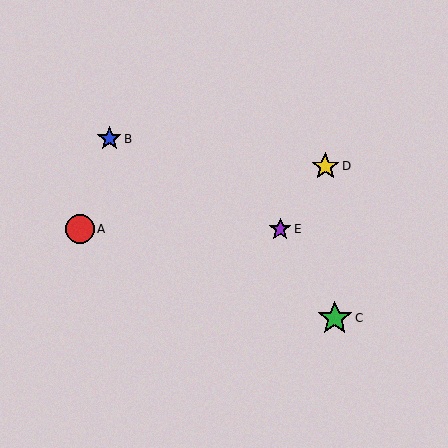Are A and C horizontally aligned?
No, A is at y≈229 and C is at y≈318.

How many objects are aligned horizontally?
2 objects (A, E) are aligned horizontally.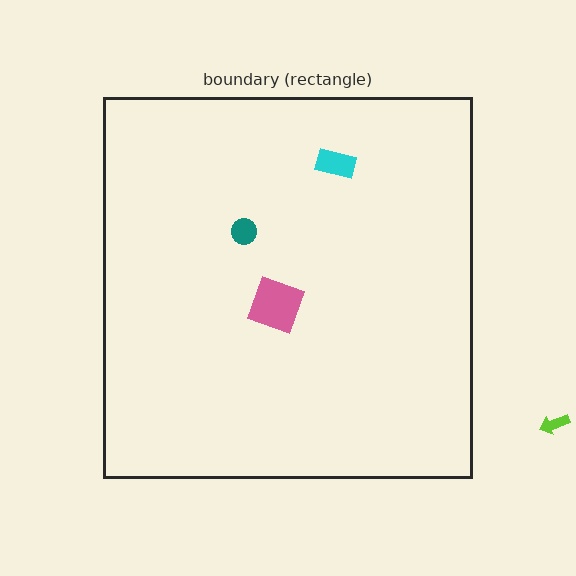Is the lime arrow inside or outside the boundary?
Outside.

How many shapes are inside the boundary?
3 inside, 1 outside.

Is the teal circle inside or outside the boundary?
Inside.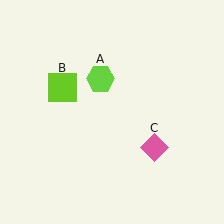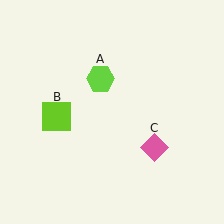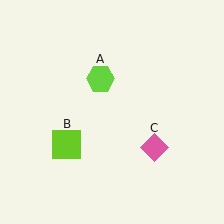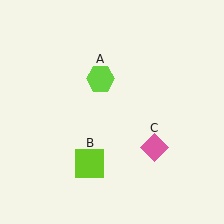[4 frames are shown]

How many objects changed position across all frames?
1 object changed position: lime square (object B).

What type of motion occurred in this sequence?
The lime square (object B) rotated counterclockwise around the center of the scene.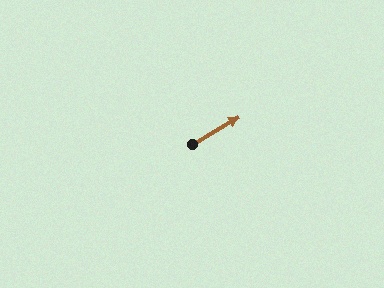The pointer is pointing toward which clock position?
Roughly 2 o'clock.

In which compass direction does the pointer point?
Northeast.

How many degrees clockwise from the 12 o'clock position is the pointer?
Approximately 60 degrees.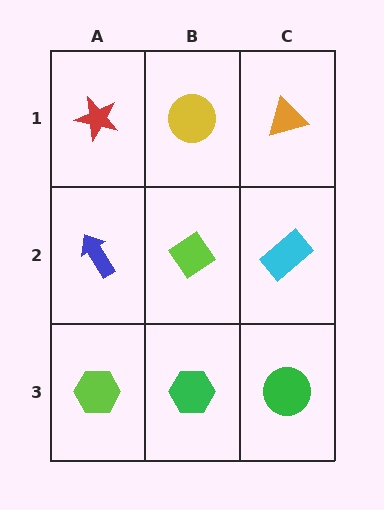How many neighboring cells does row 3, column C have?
2.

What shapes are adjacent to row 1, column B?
A lime diamond (row 2, column B), a red star (row 1, column A), an orange triangle (row 1, column C).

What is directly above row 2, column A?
A red star.